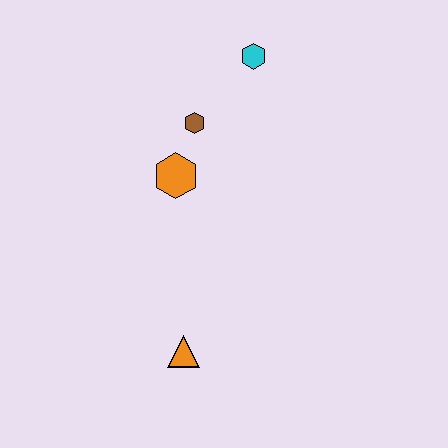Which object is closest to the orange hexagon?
The brown hexagon is closest to the orange hexagon.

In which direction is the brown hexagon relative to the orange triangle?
The brown hexagon is above the orange triangle.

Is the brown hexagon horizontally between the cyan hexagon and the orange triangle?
Yes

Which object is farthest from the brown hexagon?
The orange triangle is farthest from the brown hexagon.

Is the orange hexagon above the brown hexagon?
No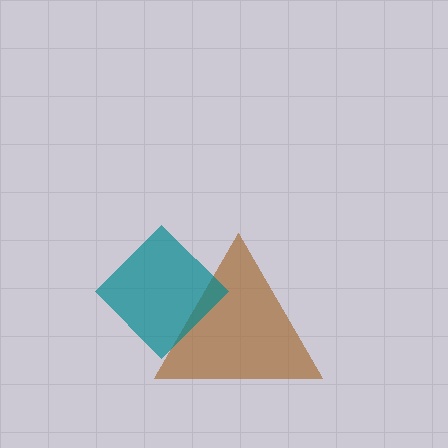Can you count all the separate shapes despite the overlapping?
Yes, there are 2 separate shapes.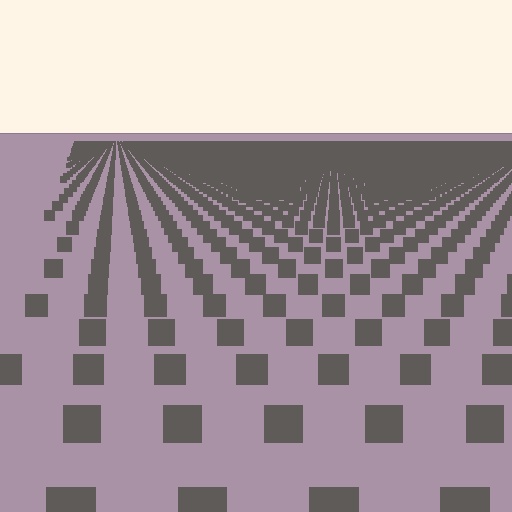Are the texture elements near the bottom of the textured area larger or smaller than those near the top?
Larger. Near the bottom, elements are closer to the viewer and appear at a bigger on-screen size.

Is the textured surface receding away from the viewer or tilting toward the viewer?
The surface is receding away from the viewer. Texture elements get smaller and denser toward the top.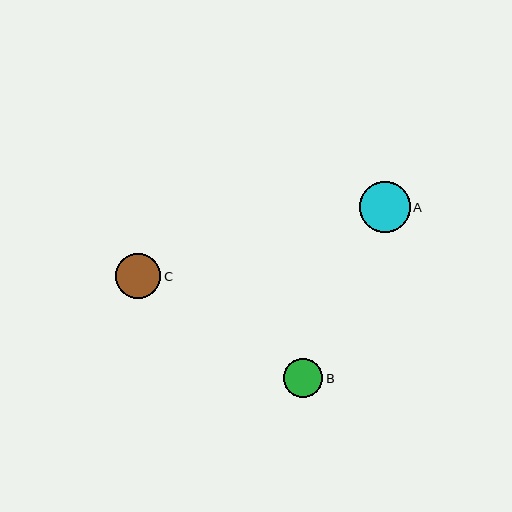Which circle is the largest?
Circle A is the largest with a size of approximately 51 pixels.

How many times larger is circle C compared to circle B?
Circle C is approximately 1.1 times the size of circle B.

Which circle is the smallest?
Circle B is the smallest with a size of approximately 40 pixels.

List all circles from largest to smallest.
From largest to smallest: A, C, B.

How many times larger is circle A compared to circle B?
Circle A is approximately 1.3 times the size of circle B.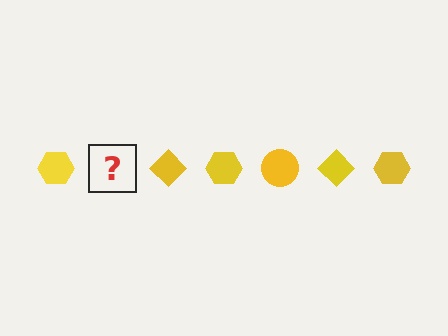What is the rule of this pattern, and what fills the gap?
The rule is that the pattern cycles through hexagon, circle, diamond shapes in yellow. The gap should be filled with a yellow circle.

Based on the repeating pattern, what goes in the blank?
The blank should be a yellow circle.